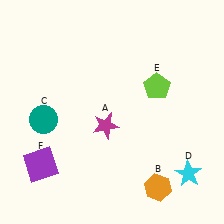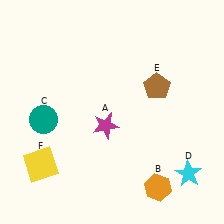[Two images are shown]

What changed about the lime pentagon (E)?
In Image 1, E is lime. In Image 2, it changed to brown.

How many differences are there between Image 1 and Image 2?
There are 2 differences between the two images.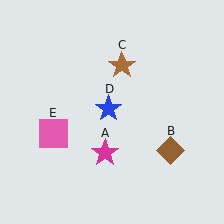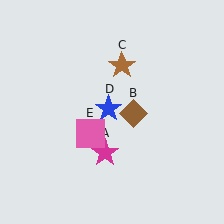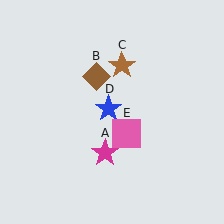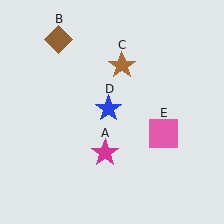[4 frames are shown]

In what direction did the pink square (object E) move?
The pink square (object E) moved right.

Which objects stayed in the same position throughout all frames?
Magenta star (object A) and brown star (object C) and blue star (object D) remained stationary.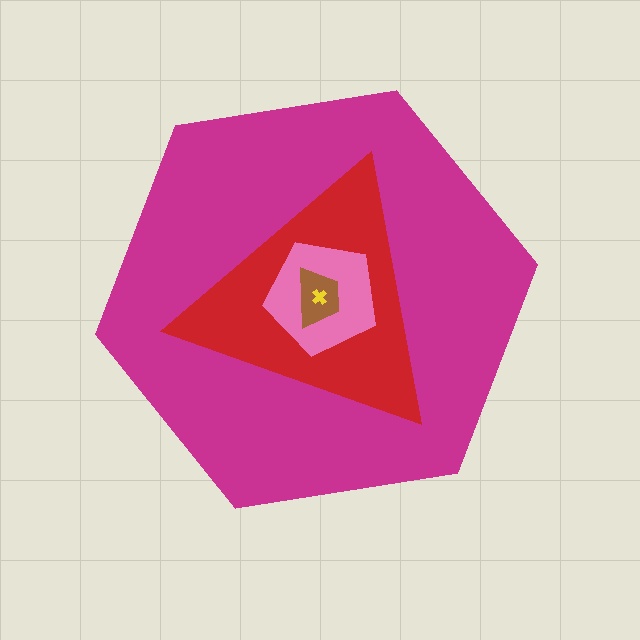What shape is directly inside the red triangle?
The pink pentagon.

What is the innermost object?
The yellow cross.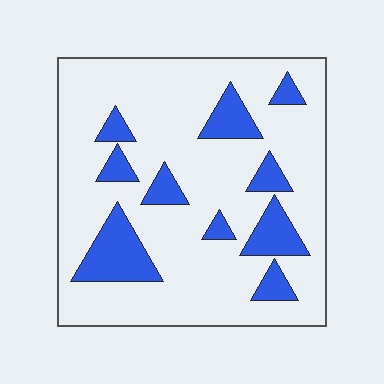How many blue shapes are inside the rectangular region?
10.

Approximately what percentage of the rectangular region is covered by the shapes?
Approximately 20%.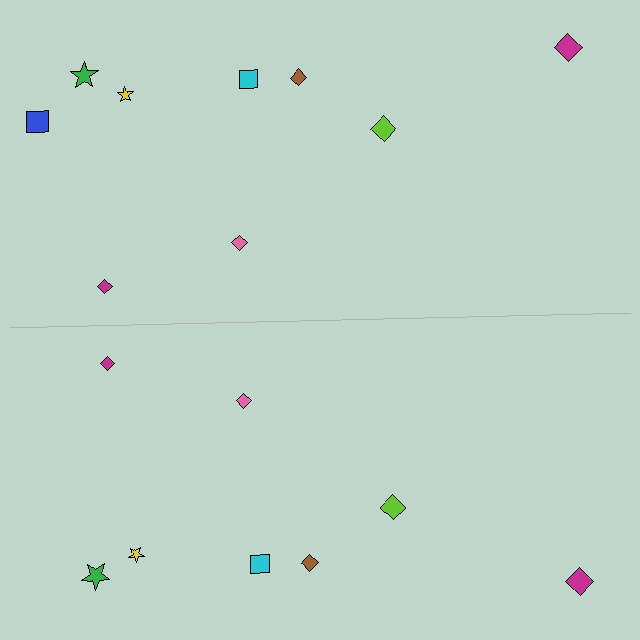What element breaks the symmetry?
A blue square is missing from the bottom side.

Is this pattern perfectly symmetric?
No, the pattern is not perfectly symmetric. A blue square is missing from the bottom side.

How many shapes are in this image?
There are 17 shapes in this image.